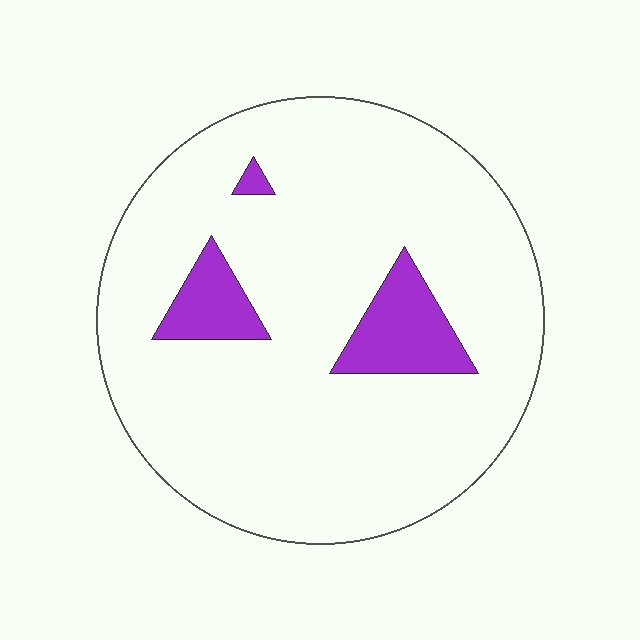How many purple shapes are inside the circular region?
3.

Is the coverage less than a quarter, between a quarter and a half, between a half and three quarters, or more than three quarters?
Less than a quarter.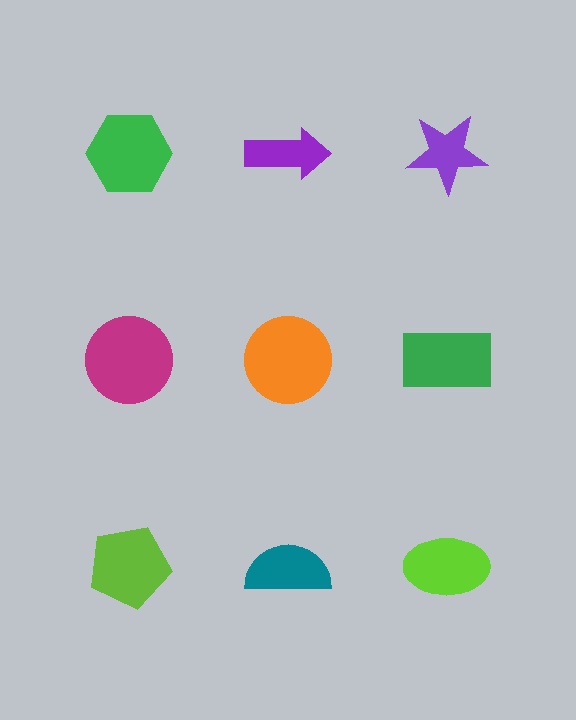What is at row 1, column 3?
A purple star.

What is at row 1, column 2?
A purple arrow.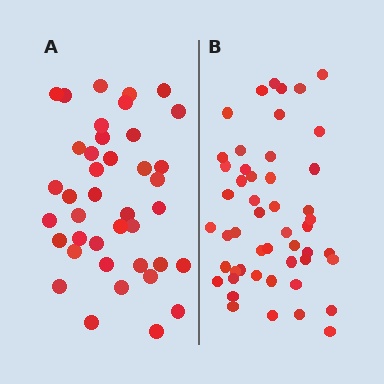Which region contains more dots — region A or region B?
Region B (the right region) has more dots.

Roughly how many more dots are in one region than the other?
Region B has roughly 10 or so more dots than region A.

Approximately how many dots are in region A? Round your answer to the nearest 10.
About 40 dots.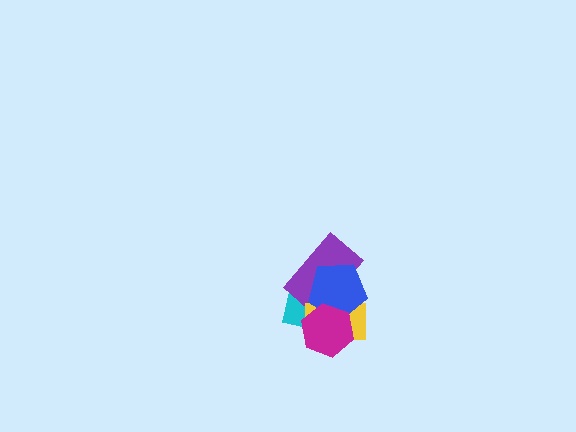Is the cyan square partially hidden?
Yes, it is partially covered by another shape.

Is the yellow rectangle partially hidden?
Yes, it is partially covered by another shape.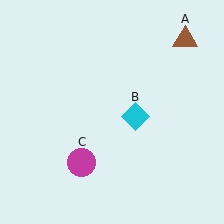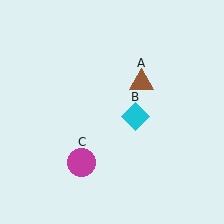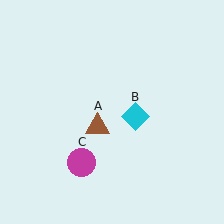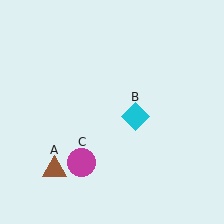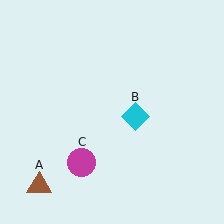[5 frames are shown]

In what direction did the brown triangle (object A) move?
The brown triangle (object A) moved down and to the left.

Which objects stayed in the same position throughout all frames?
Cyan diamond (object B) and magenta circle (object C) remained stationary.